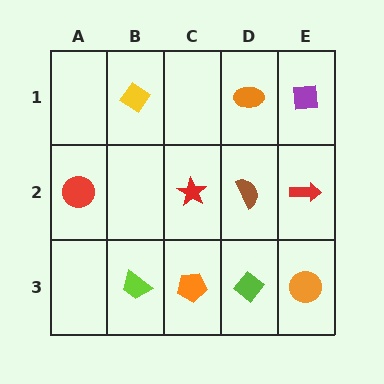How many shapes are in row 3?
4 shapes.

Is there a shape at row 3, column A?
No, that cell is empty.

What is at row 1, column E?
A purple square.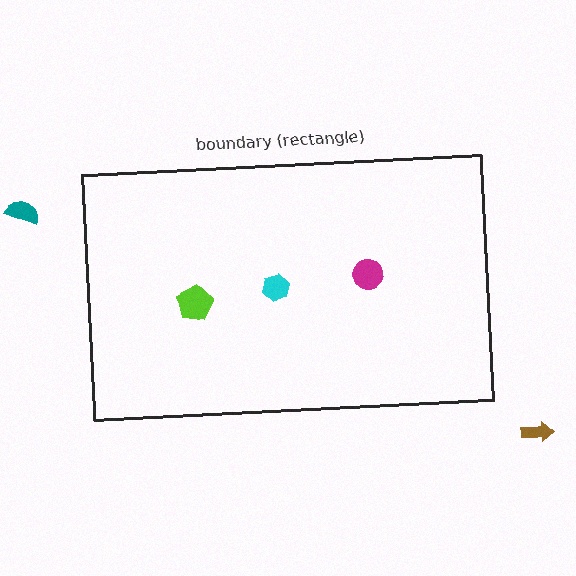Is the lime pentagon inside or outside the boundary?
Inside.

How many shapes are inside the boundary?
3 inside, 2 outside.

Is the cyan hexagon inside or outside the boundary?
Inside.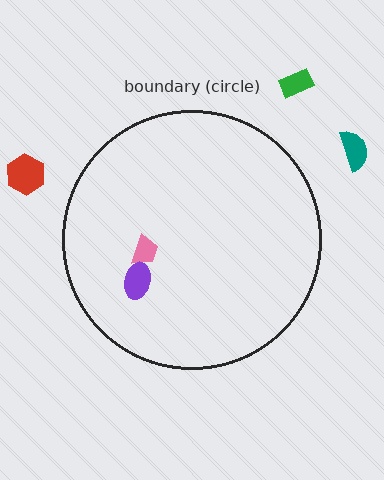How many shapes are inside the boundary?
2 inside, 3 outside.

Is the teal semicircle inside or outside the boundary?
Outside.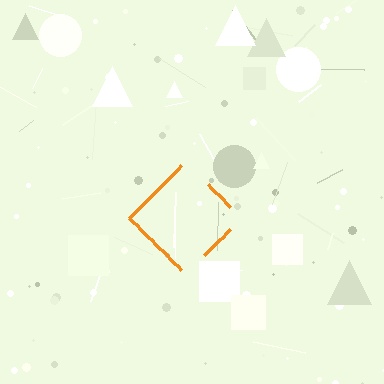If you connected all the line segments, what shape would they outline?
They would outline a diamond.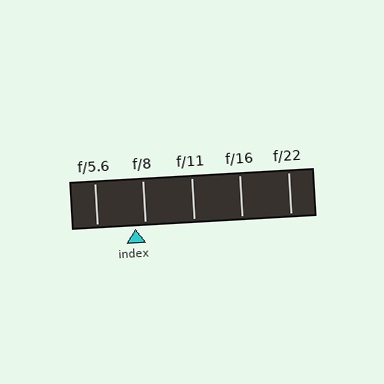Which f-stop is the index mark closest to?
The index mark is closest to f/8.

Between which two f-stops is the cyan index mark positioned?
The index mark is between f/5.6 and f/8.